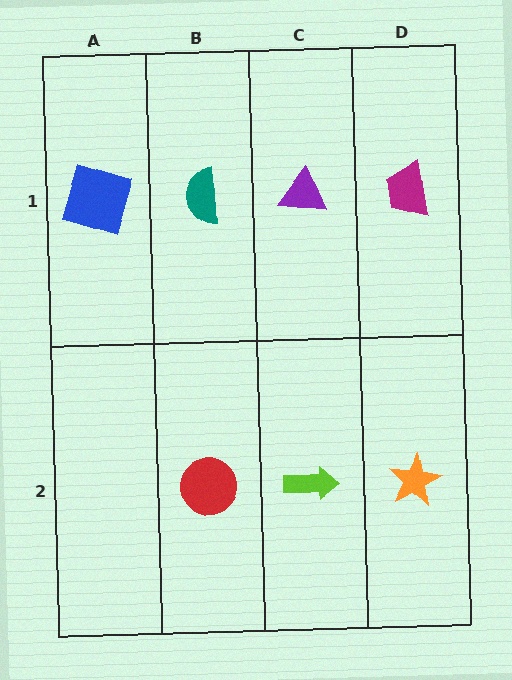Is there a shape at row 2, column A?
No, that cell is empty.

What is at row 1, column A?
A blue square.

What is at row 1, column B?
A teal semicircle.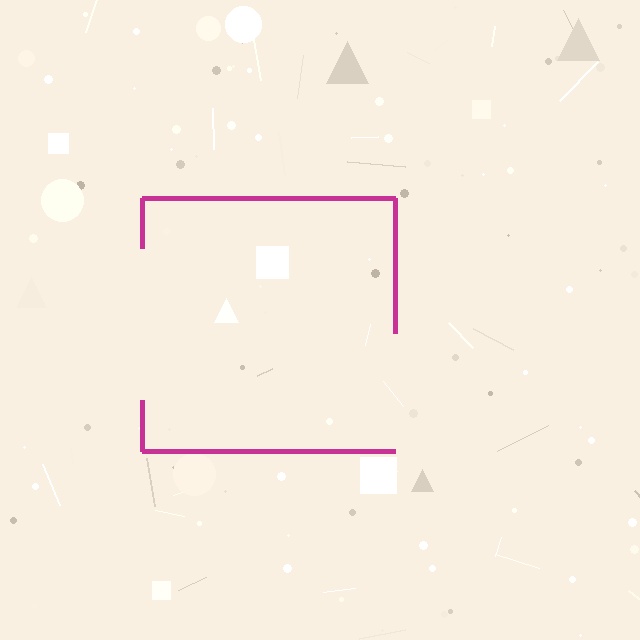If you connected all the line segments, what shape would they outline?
They would outline a square.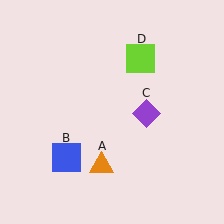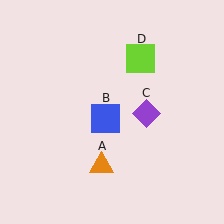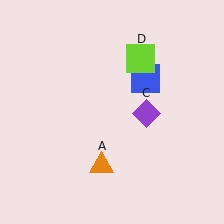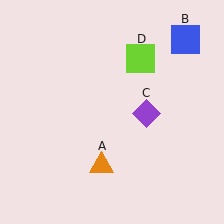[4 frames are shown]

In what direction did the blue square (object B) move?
The blue square (object B) moved up and to the right.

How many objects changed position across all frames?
1 object changed position: blue square (object B).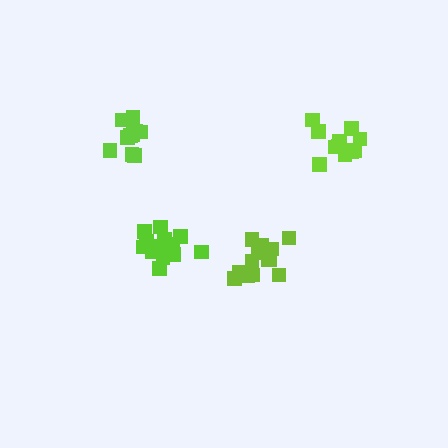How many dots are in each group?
Group 1: 11 dots, Group 2: 12 dots, Group 3: 15 dots, Group 4: 14 dots (52 total).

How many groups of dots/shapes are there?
There are 4 groups.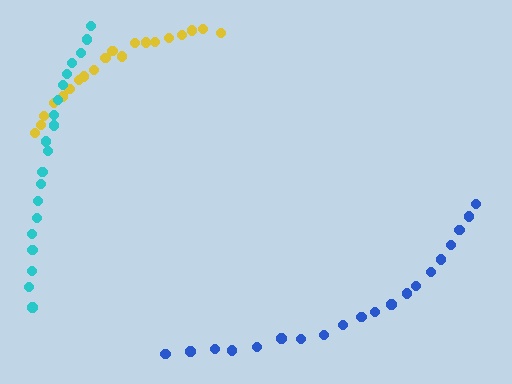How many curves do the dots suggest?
There are 3 distinct paths.